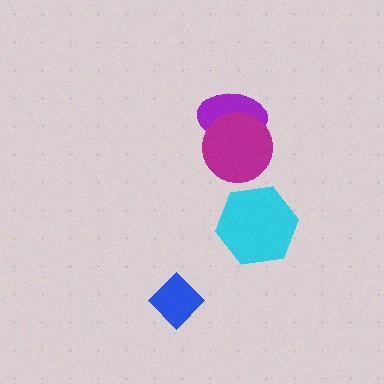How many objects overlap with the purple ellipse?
1 object overlaps with the purple ellipse.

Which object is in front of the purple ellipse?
The magenta circle is in front of the purple ellipse.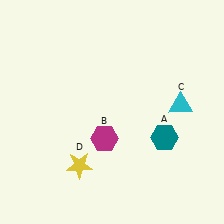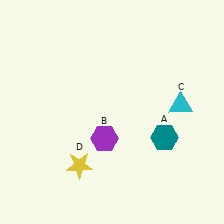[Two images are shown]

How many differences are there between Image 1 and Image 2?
There is 1 difference between the two images.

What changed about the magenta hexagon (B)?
In Image 1, B is magenta. In Image 2, it changed to purple.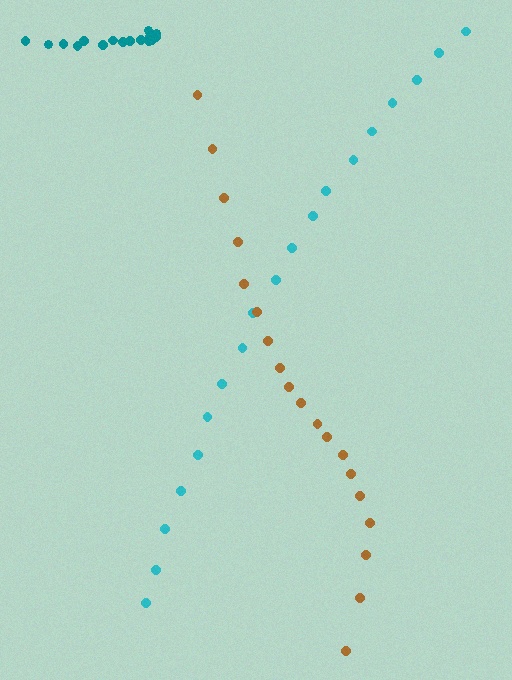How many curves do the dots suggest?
There are 3 distinct paths.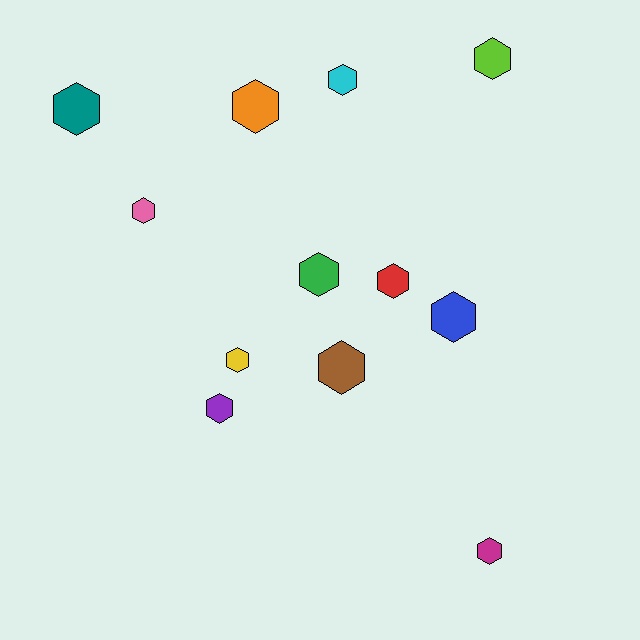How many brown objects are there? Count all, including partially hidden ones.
There is 1 brown object.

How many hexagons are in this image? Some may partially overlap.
There are 12 hexagons.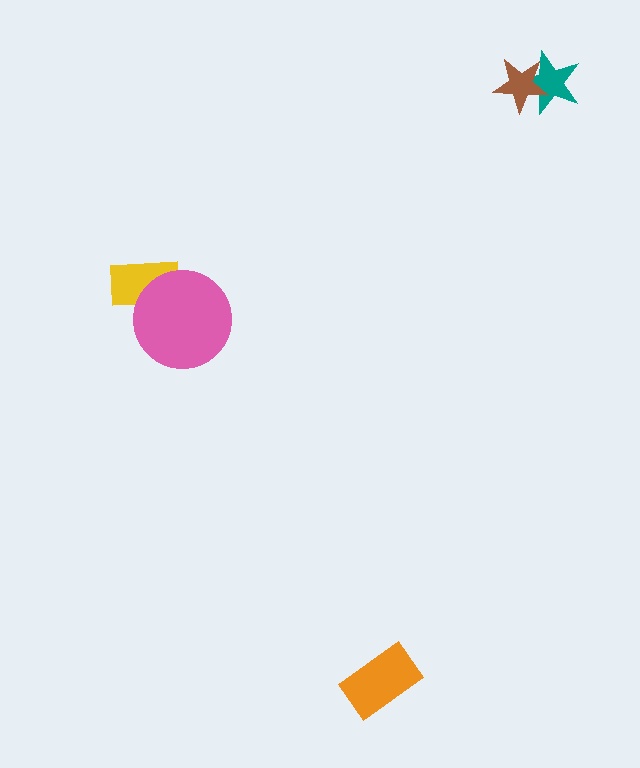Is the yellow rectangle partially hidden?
Yes, it is partially covered by another shape.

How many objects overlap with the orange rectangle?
0 objects overlap with the orange rectangle.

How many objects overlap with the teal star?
1 object overlaps with the teal star.